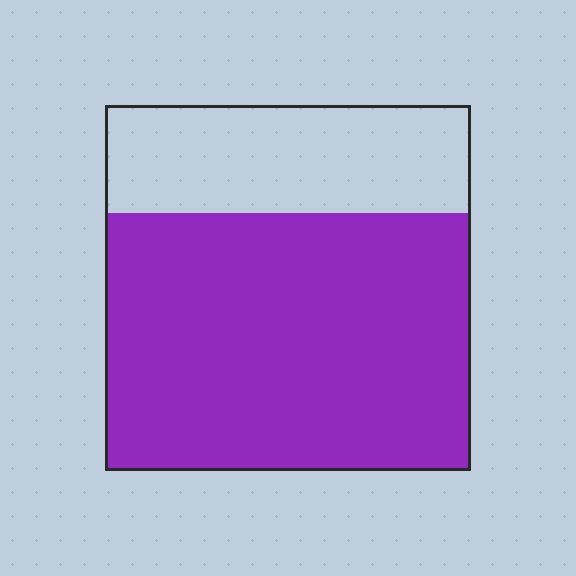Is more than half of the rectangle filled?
Yes.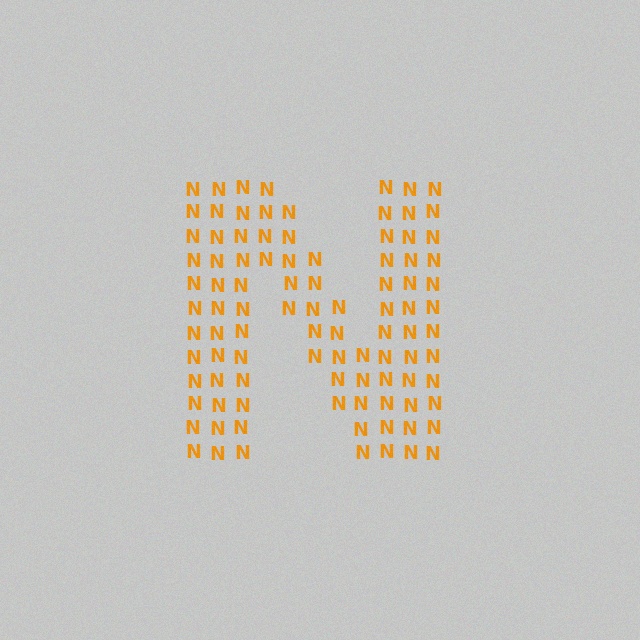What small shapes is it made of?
It is made of small letter N's.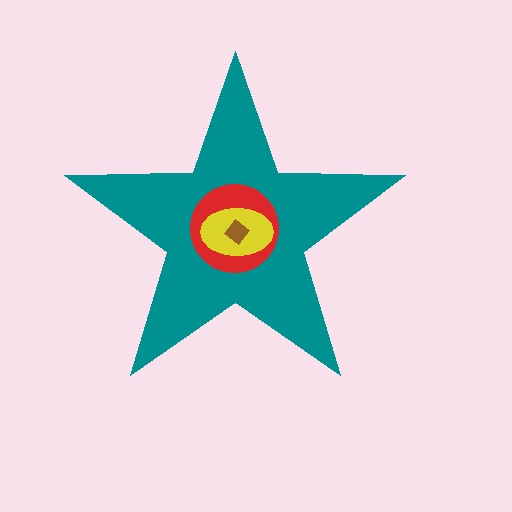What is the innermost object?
The brown diamond.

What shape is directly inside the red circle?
The yellow ellipse.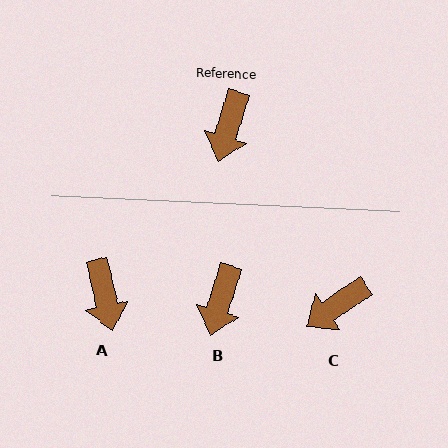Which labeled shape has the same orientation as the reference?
B.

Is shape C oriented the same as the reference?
No, it is off by about 39 degrees.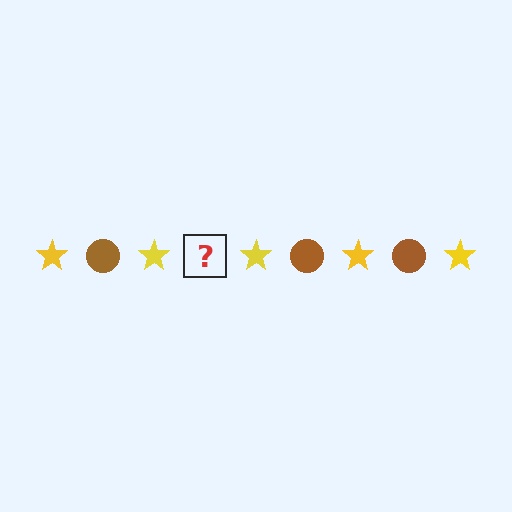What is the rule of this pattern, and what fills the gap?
The rule is that the pattern alternates between yellow star and brown circle. The gap should be filled with a brown circle.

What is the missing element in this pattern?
The missing element is a brown circle.